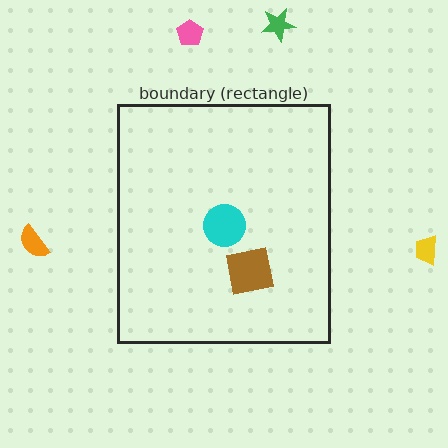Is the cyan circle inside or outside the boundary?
Inside.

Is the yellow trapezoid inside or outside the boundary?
Outside.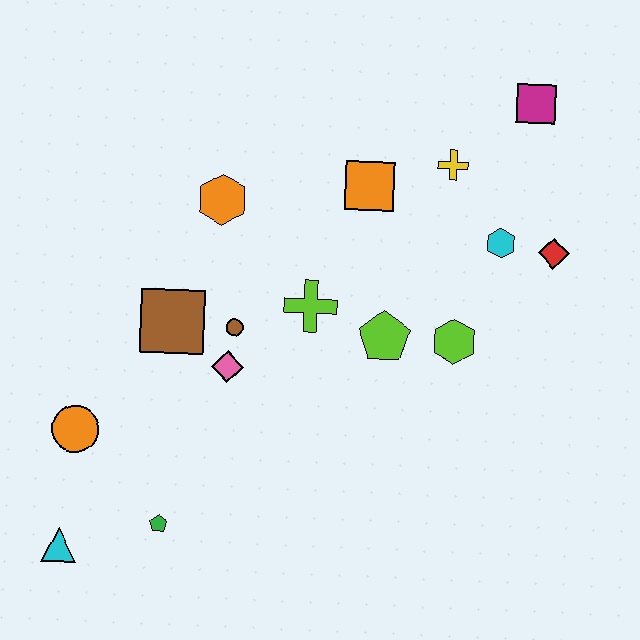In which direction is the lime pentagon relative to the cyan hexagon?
The lime pentagon is to the left of the cyan hexagon.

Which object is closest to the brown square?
The brown circle is closest to the brown square.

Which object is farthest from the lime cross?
The cyan triangle is farthest from the lime cross.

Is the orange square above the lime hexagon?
Yes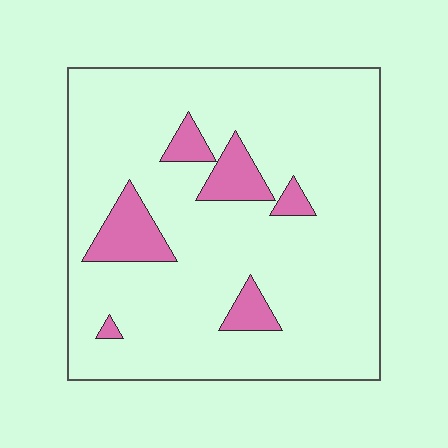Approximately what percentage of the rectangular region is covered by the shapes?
Approximately 10%.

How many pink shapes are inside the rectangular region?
6.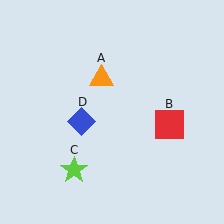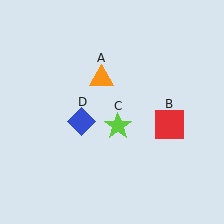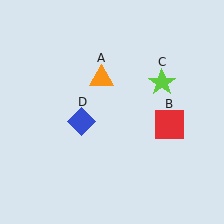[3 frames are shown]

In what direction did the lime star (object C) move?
The lime star (object C) moved up and to the right.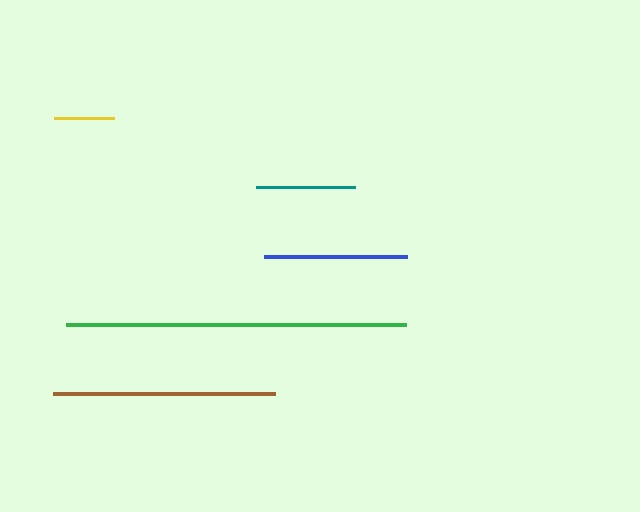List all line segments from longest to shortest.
From longest to shortest: green, brown, blue, teal, yellow.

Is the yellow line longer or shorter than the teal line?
The teal line is longer than the yellow line.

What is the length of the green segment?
The green segment is approximately 340 pixels long.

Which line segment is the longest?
The green line is the longest at approximately 340 pixels.